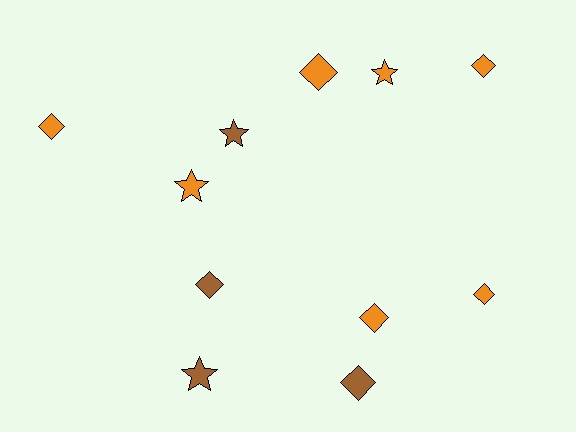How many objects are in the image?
There are 11 objects.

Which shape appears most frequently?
Diamond, with 7 objects.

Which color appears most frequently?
Orange, with 7 objects.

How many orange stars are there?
There are 2 orange stars.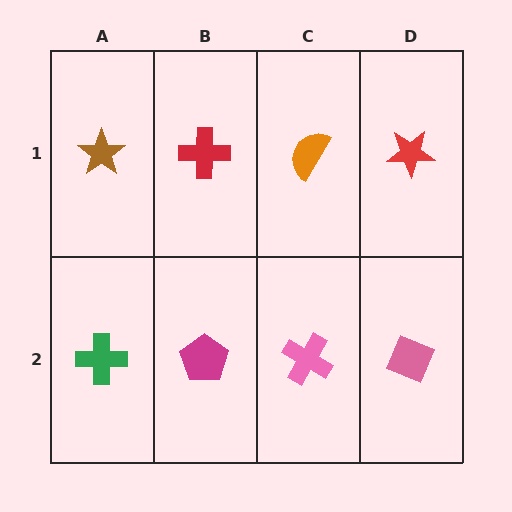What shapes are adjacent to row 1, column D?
A pink diamond (row 2, column D), an orange semicircle (row 1, column C).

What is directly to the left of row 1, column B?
A brown star.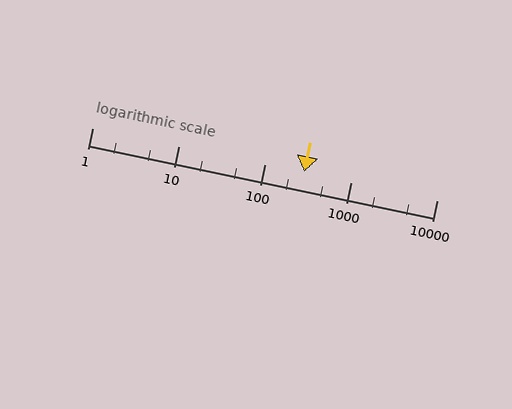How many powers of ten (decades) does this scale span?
The scale spans 4 decades, from 1 to 10000.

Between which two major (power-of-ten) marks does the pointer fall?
The pointer is between 100 and 1000.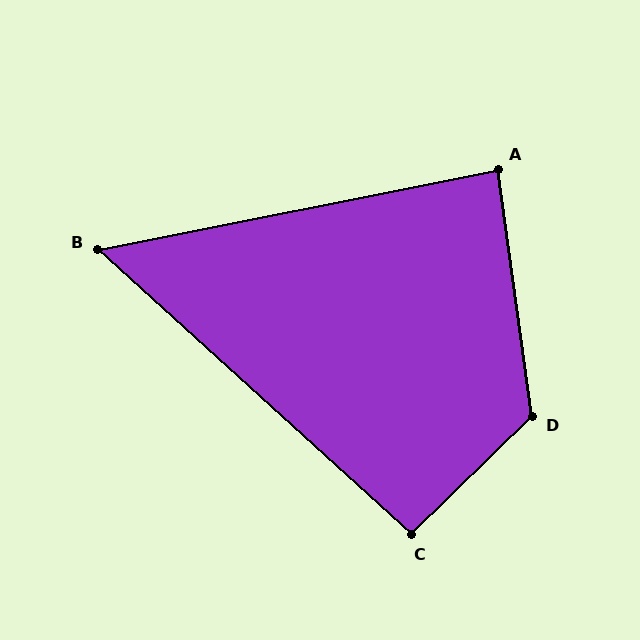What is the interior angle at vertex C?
Approximately 93 degrees (approximately right).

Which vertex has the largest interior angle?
D, at approximately 126 degrees.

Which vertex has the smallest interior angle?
B, at approximately 54 degrees.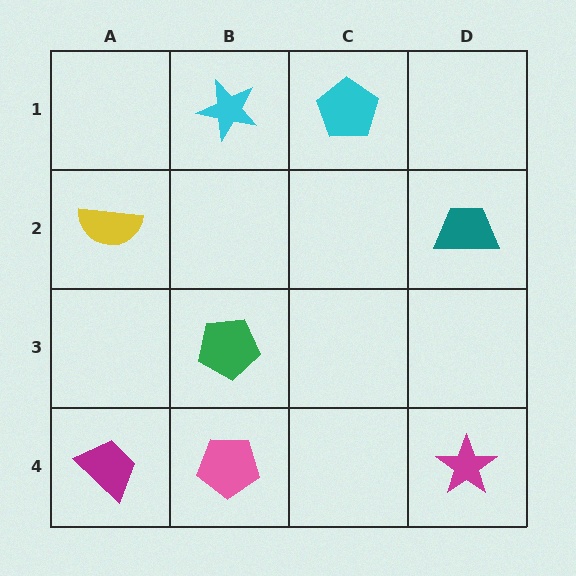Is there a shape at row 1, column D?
No, that cell is empty.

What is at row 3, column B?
A green pentagon.